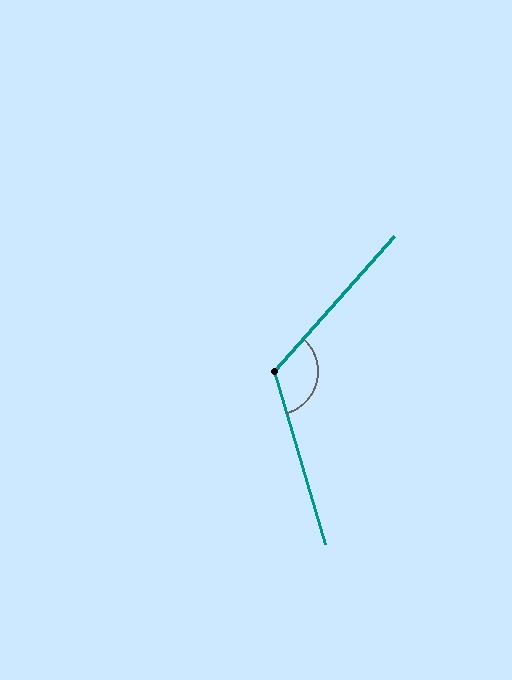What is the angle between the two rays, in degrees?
Approximately 122 degrees.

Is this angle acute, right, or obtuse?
It is obtuse.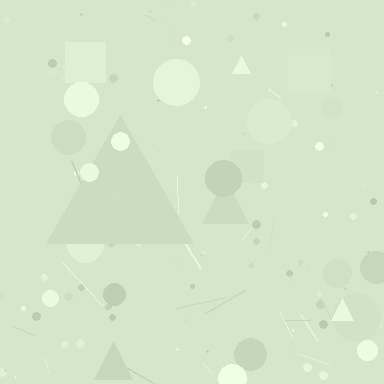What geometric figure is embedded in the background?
A triangle is embedded in the background.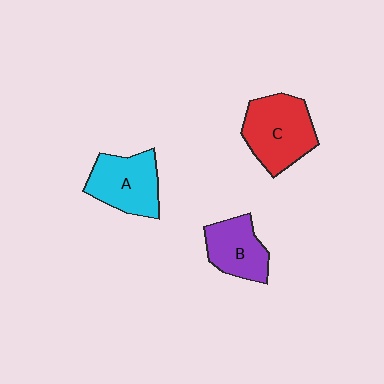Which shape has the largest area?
Shape C (red).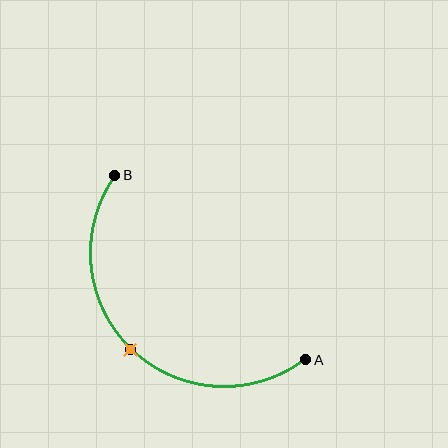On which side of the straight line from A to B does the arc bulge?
The arc bulges below and to the left of the straight line connecting A and B.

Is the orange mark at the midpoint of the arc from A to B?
Yes. The orange mark lies on the arc at equal arc-length from both A and B — it is the arc midpoint.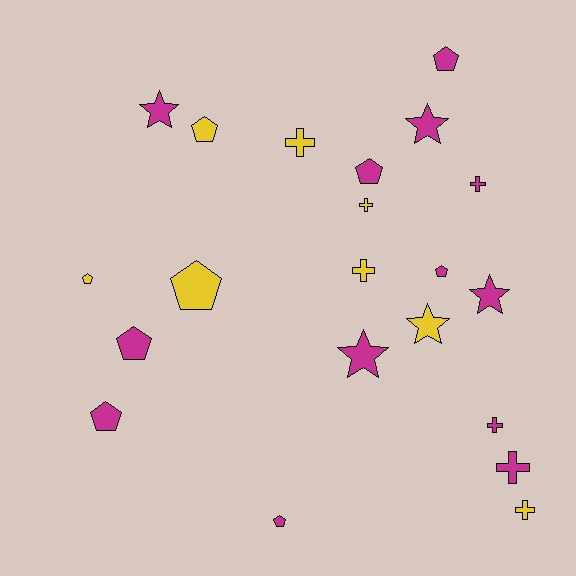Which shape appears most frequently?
Pentagon, with 9 objects.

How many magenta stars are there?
There are 4 magenta stars.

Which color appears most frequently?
Magenta, with 13 objects.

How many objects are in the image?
There are 21 objects.